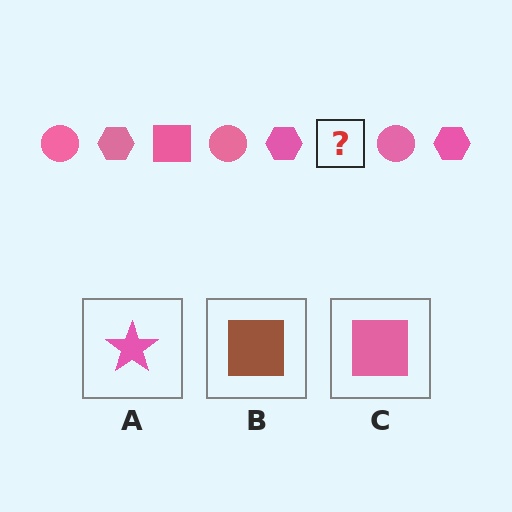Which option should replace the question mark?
Option C.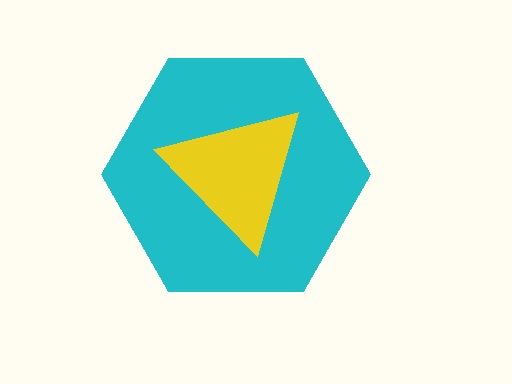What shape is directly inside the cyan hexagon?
The yellow triangle.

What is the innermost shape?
The yellow triangle.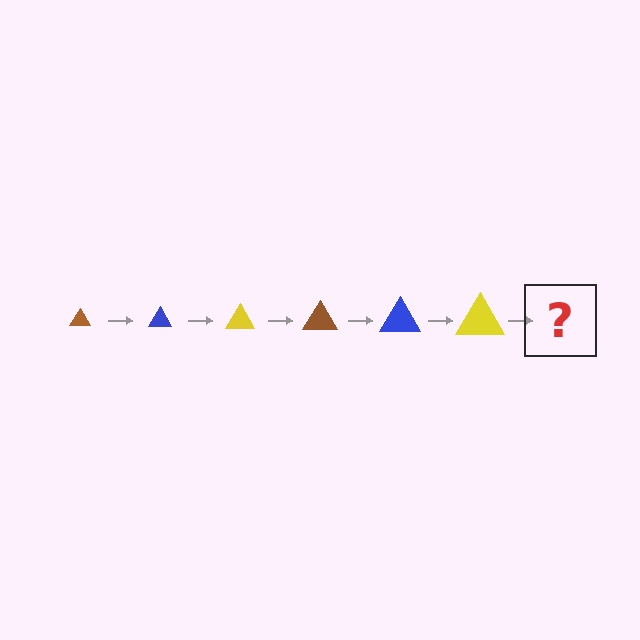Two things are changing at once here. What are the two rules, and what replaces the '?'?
The two rules are that the triangle grows larger each step and the color cycles through brown, blue, and yellow. The '?' should be a brown triangle, larger than the previous one.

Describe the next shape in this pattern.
It should be a brown triangle, larger than the previous one.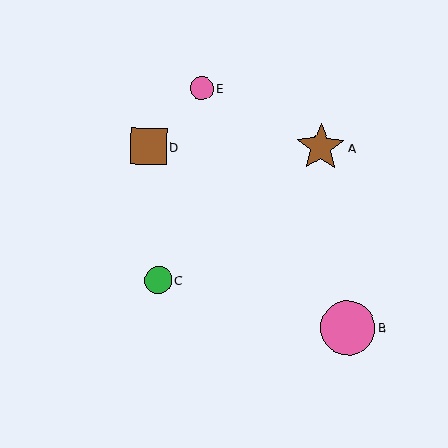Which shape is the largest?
The pink circle (labeled B) is the largest.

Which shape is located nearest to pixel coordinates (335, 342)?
The pink circle (labeled B) at (348, 328) is nearest to that location.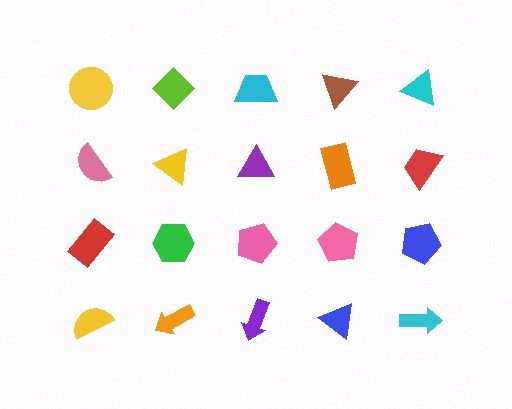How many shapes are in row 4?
5 shapes.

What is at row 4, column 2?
An orange arrow.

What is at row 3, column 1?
A red rectangle.